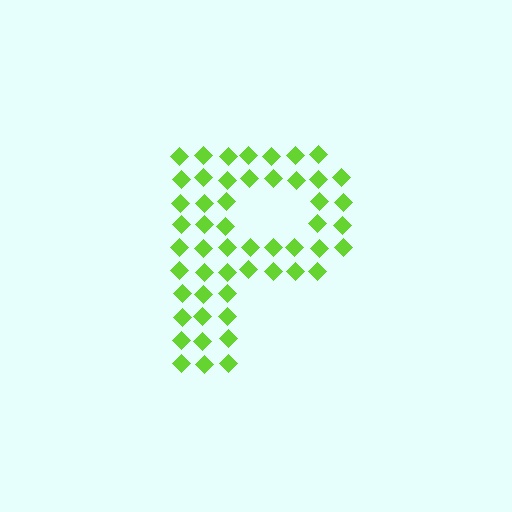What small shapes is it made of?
It is made of small diamonds.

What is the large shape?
The large shape is the letter P.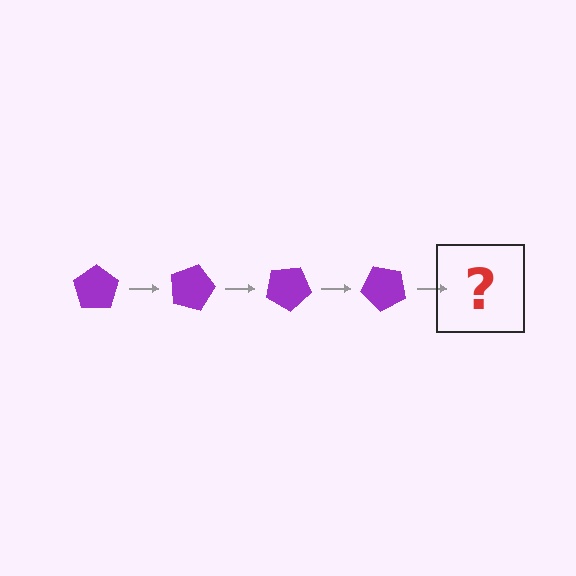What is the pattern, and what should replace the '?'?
The pattern is that the pentagon rotates 15 degrees each step. The '?' should be a purple pentagon rotated 60 degrees.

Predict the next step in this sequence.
The next step is a purple pentagon rotated 60 degrees.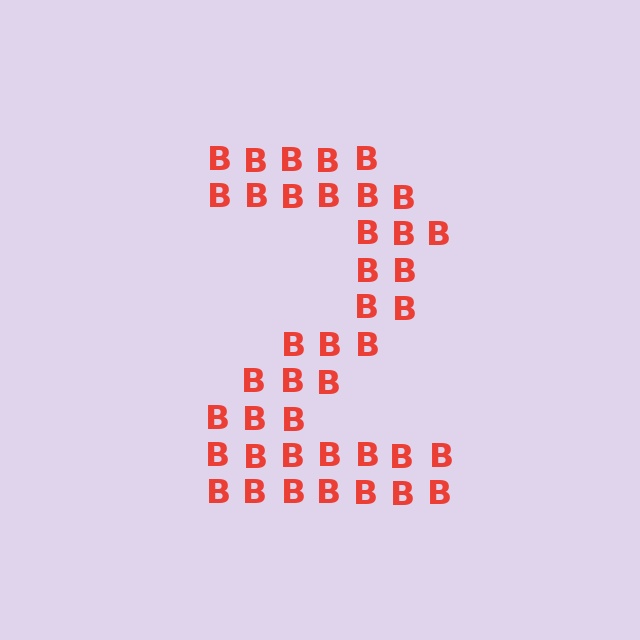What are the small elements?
The small elements are letter B's.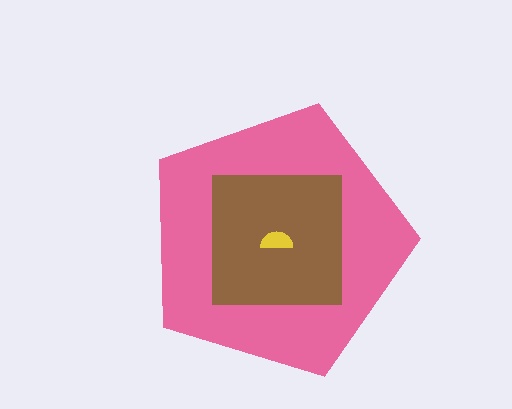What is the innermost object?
The yellow semicircle.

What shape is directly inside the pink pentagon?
The brown square.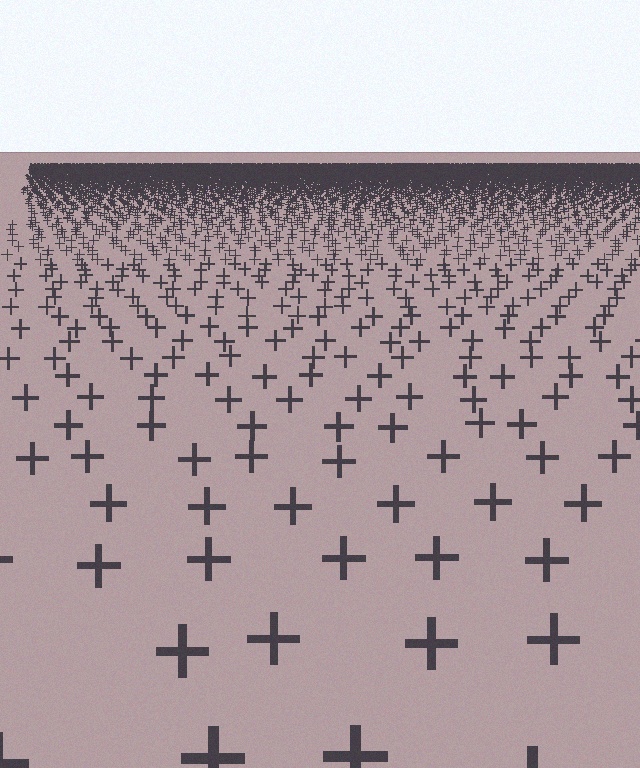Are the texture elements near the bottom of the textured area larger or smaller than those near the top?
Larger. Near the bottom, elements are closer to the viewer and appear at a bigger on-screen size.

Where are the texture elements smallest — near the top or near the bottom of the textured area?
Near the top.